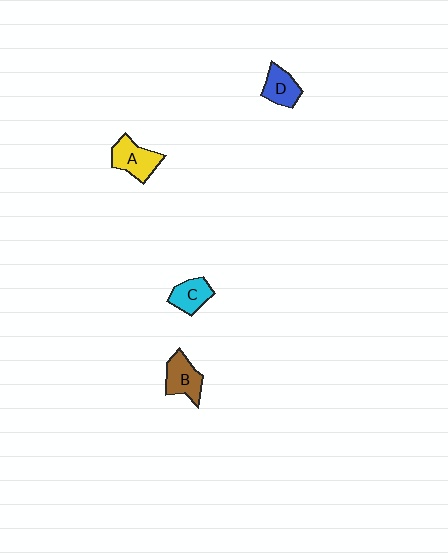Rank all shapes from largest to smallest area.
From largest to smallest: A (yellow), B (brown), D (blue), C (cyan).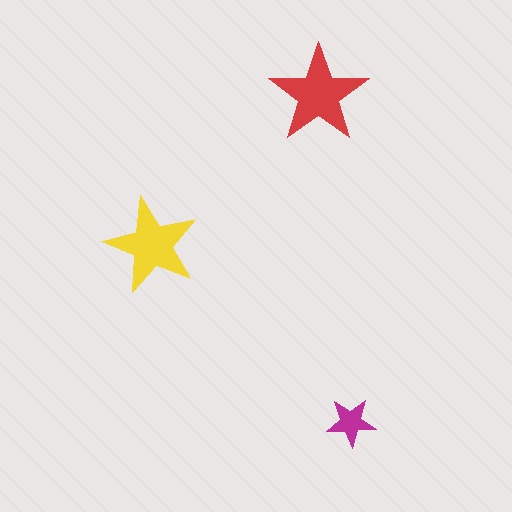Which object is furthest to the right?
The magenta star is rightmost.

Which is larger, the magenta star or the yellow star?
The yellow one.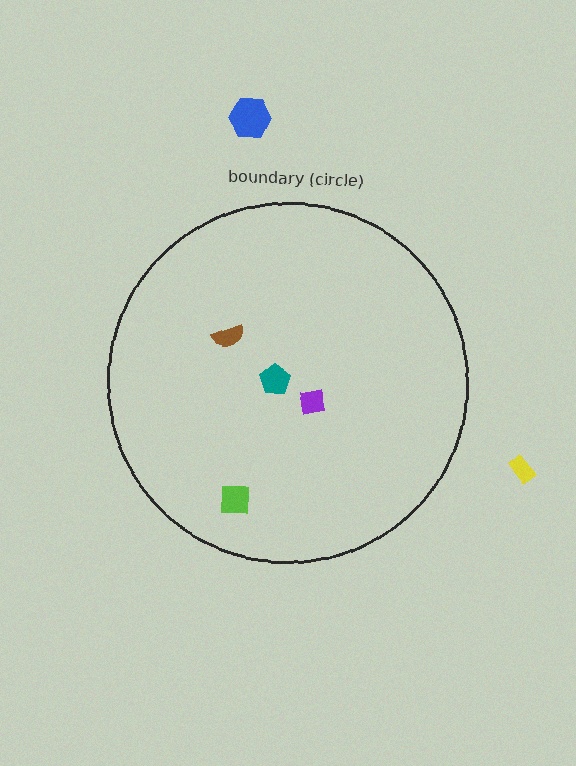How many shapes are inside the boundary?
4 inside, 2 outside.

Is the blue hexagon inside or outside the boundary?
Outside.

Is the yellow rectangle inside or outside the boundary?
Outside.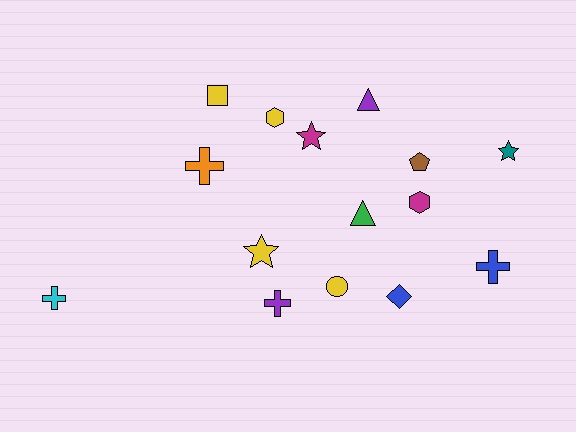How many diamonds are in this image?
There is 1 diamond.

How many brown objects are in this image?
There is 1 brown object.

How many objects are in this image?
There are 15 objects.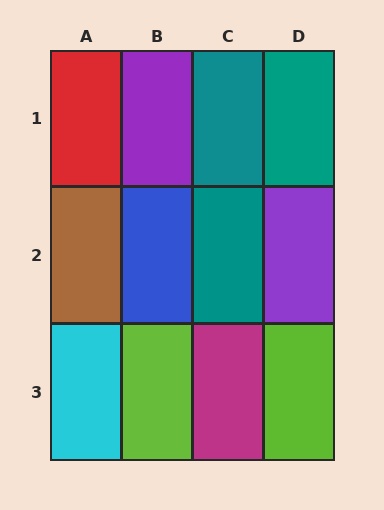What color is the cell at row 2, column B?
Blue.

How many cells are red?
1 cell is red.